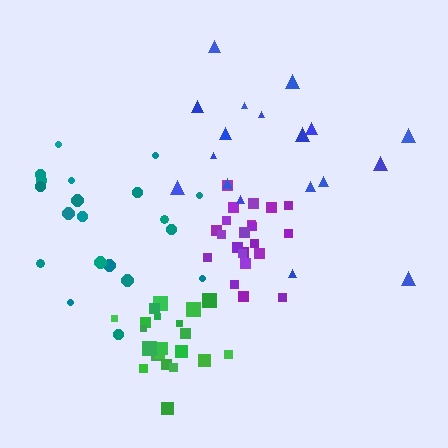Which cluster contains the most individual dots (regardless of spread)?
Purple (22).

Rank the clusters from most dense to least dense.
purple, green, teal, blue.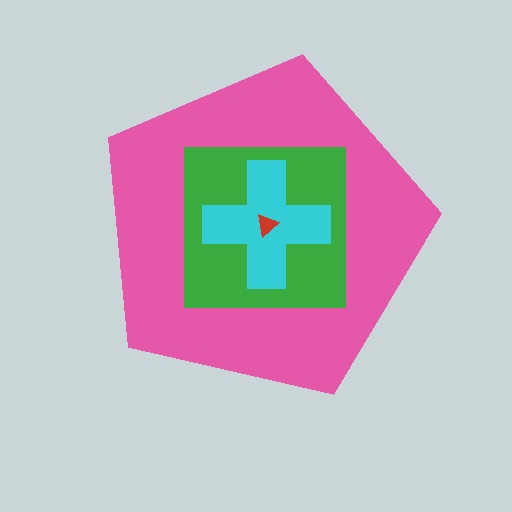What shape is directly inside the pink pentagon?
The green square.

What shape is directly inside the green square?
The cyan cross.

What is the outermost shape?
The pink pentagon.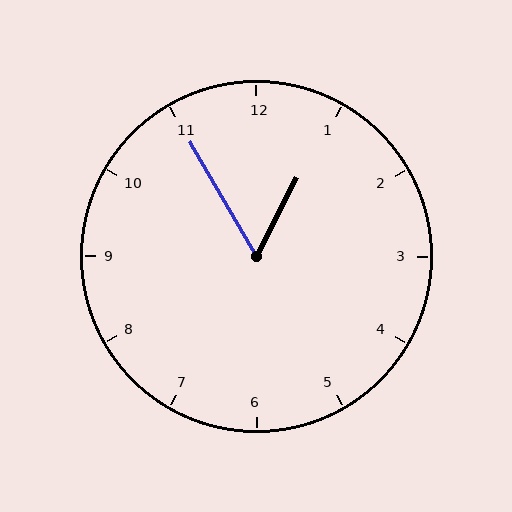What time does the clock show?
12:55.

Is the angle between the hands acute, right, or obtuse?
It is acute.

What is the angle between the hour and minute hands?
Approximately 58 degrees.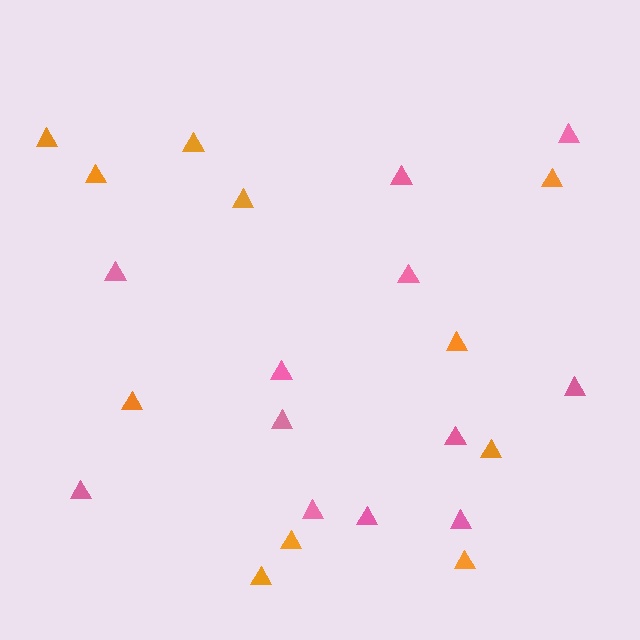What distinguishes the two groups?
There are 2 groups: one group of orange triangles (11) and one group of pink triangles (12).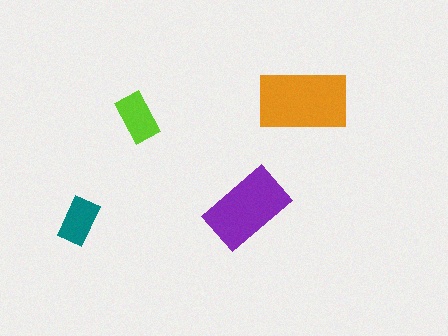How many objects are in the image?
There are 4 objects in the image.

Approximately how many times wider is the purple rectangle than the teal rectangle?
About 2 times wider.